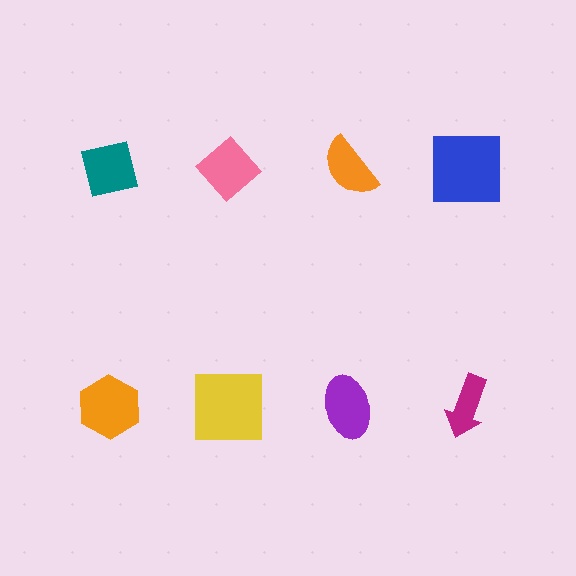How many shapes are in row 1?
4 shapes.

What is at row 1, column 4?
A blue square.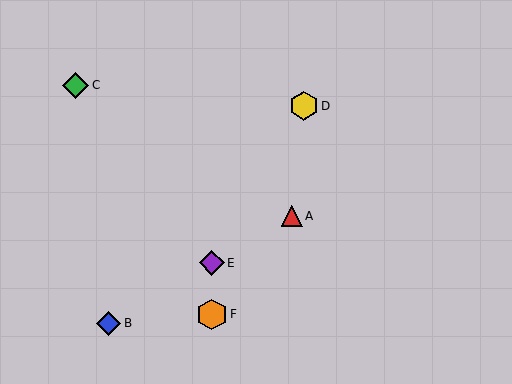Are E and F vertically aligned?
Yes, both are at x≈212.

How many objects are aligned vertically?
2 objects (E, F) are aligned vertically.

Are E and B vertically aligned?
No, E is at x≈212 and B is at x≈108.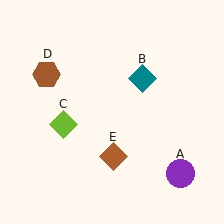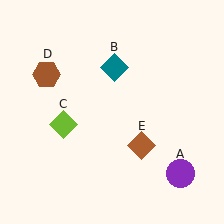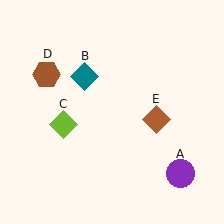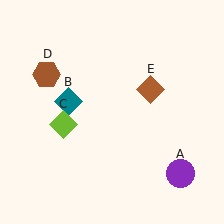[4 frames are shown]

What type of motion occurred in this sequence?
The teal diamond (object B), brown diamond (object E) rotated counterclockwise around the center of the scene.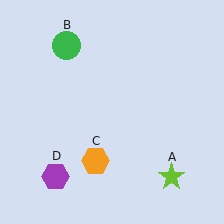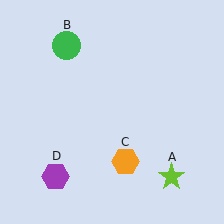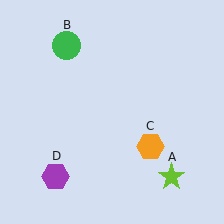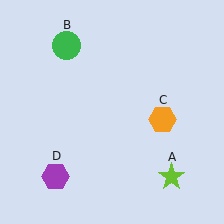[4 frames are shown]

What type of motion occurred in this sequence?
The orange hexagon (object C) rotated counterclockwise around the center of the scene.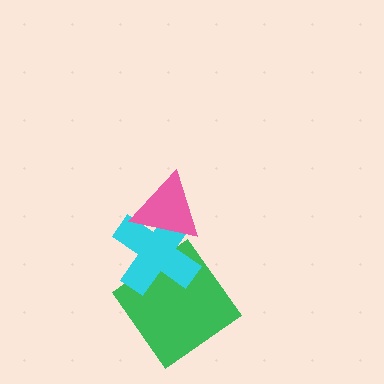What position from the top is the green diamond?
The green diamond is 3rd from the top.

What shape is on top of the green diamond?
The cyan cross is on top of the green diamond.